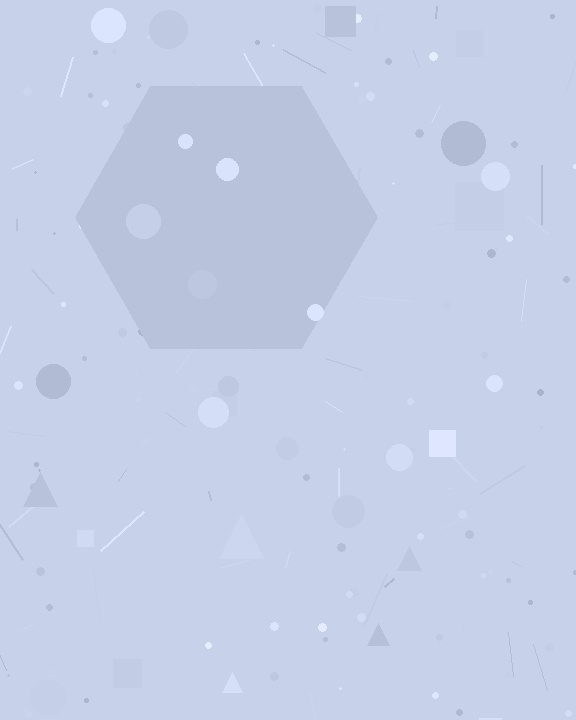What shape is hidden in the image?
A hexagon is hidden in the image.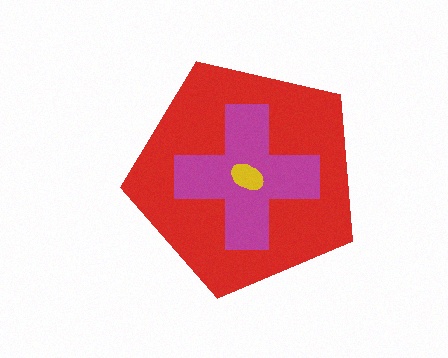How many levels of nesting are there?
3.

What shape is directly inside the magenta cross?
The yellow ellipse.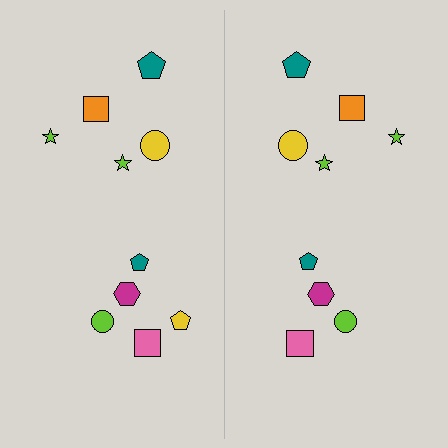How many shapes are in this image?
There are 19 shapes in this image.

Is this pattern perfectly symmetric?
No, the pattern is not perfectly symmetric. A yellow pentagon is missing from the right side.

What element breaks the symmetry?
A yellow pentagon is missing from the right side.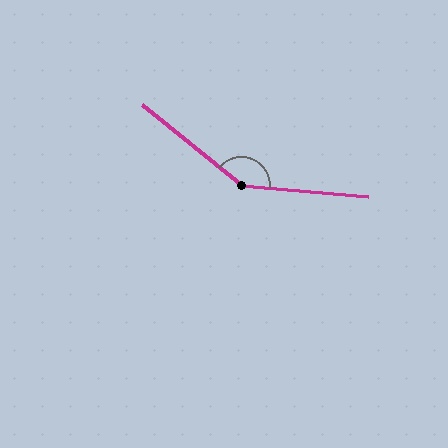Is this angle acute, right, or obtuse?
It is obtuse.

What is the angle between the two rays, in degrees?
Approximately 146 degrees.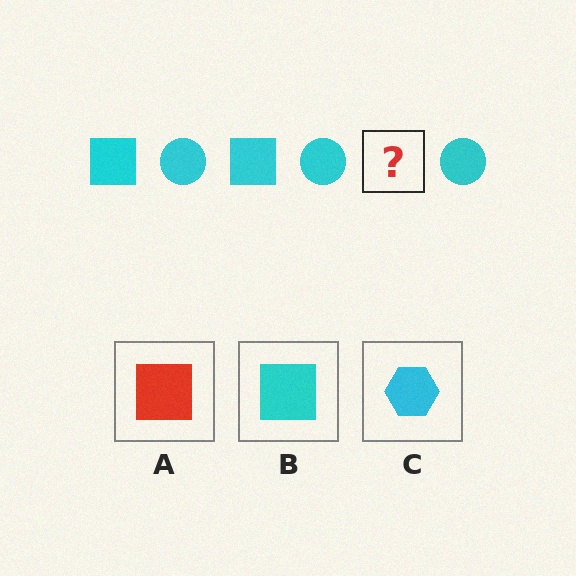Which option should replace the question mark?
Option B.